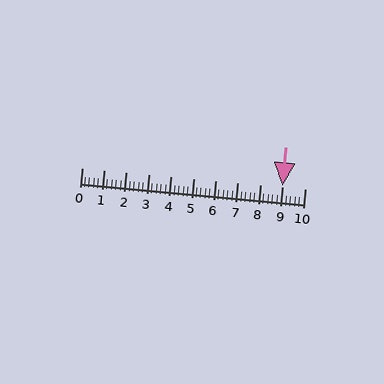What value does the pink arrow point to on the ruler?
The pink arrow points to approximately 9.0.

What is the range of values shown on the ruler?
The ruler shows values from 0 to 10.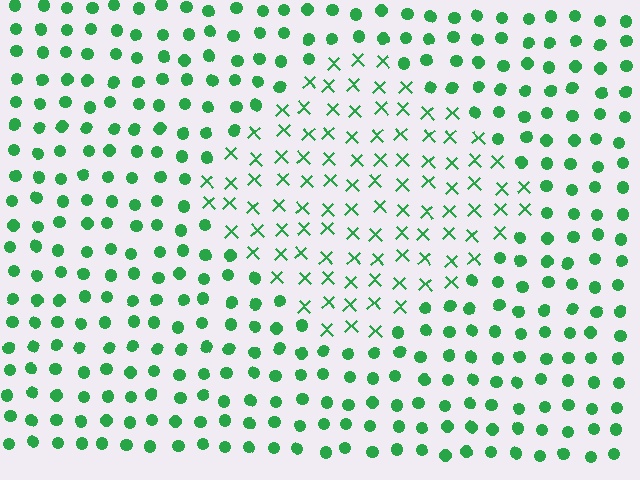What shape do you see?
I see a diamond.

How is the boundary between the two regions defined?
The boundary is defined by a change in element shape: X marks inside vs. circles outside. All elements share the same color and spacing.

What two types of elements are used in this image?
The image uses X marks inside the diamond region and circles outside it.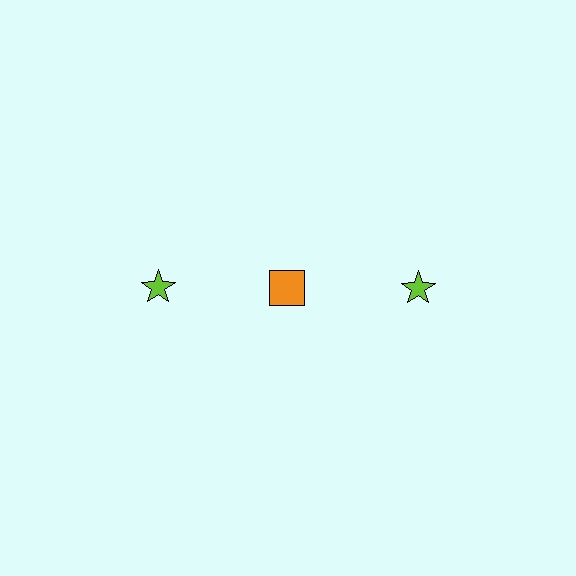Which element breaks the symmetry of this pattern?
The orange square in the top row, second from left column breaks the symmetry. All other shapes are lime stars.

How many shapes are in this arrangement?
There are 3 shapes arranged in a grid pattern.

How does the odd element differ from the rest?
It differs in both color (orange instead of lime) and shape (square instead of star).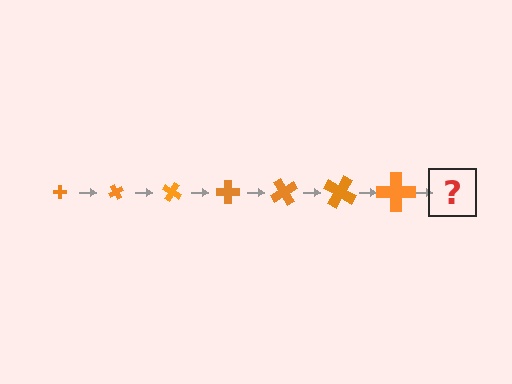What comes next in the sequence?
The next element should be a cross, larger than the previous one and rotated 420 degrees from the start.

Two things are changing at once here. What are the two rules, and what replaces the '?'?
The two rules are that the cross grows larger each step and it rotates 60 degrees each step. The '?' should be a cross, larger than the previous one and rotated 420 degrees from the start.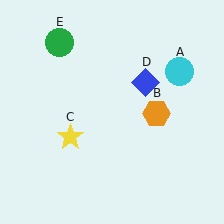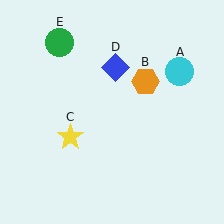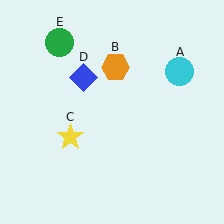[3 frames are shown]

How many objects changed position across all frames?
2 objects changed position: orange hexagon (object B), blue diamond (object D).